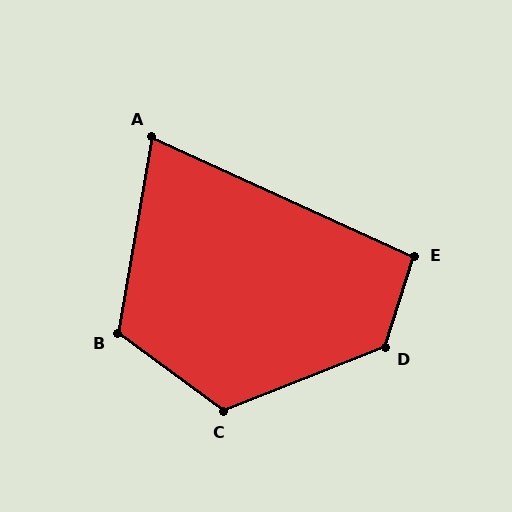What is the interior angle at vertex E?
Approximately 97 degrees (obtuse).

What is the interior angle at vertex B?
Approximately 116 degrees (obtuse).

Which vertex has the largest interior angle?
D, at approximately 129 degrees.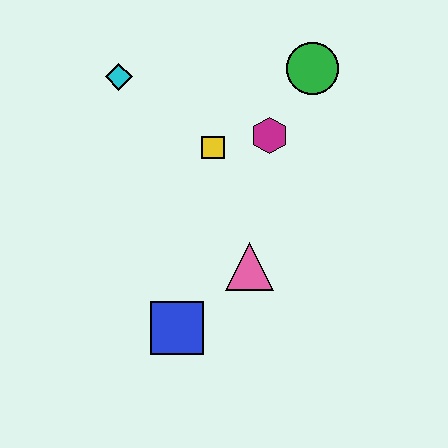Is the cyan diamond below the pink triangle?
No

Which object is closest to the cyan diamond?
The yellow square is closest to the cyan diamond.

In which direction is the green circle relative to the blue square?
The green circle is above the blue square.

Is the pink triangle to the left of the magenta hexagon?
Yes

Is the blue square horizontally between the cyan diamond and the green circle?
Yes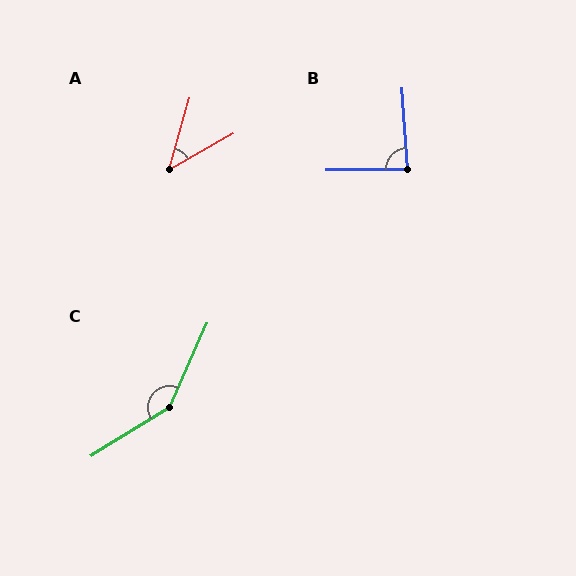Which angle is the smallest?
A, at approximately 44 degrees.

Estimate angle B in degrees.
Approximately 87 degrees.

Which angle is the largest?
C, at approximately 146 degrees.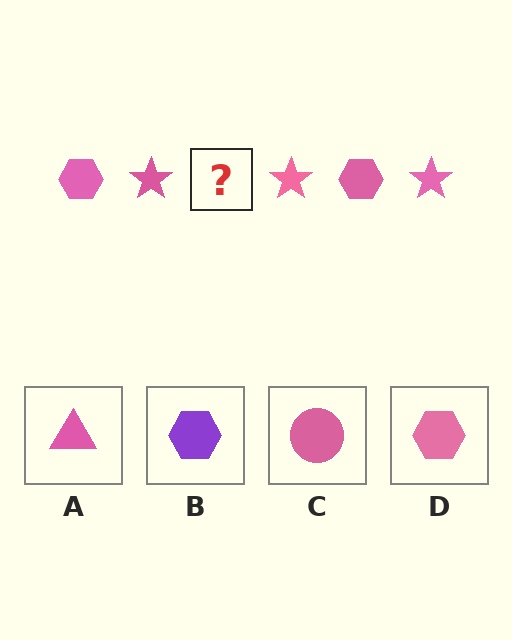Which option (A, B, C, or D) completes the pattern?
D.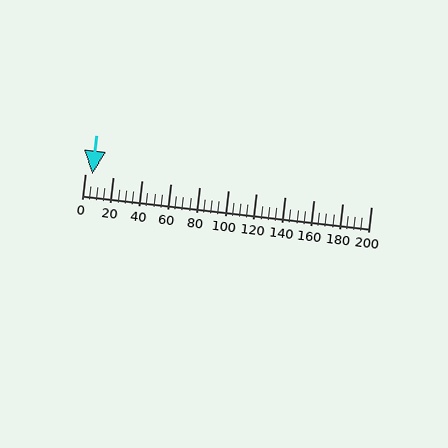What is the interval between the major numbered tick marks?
The major tick marks are spaced 20 units apart.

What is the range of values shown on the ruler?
The ruler shows values from 0 to 200.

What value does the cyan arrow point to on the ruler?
The cyan arrow points to approximately 5.